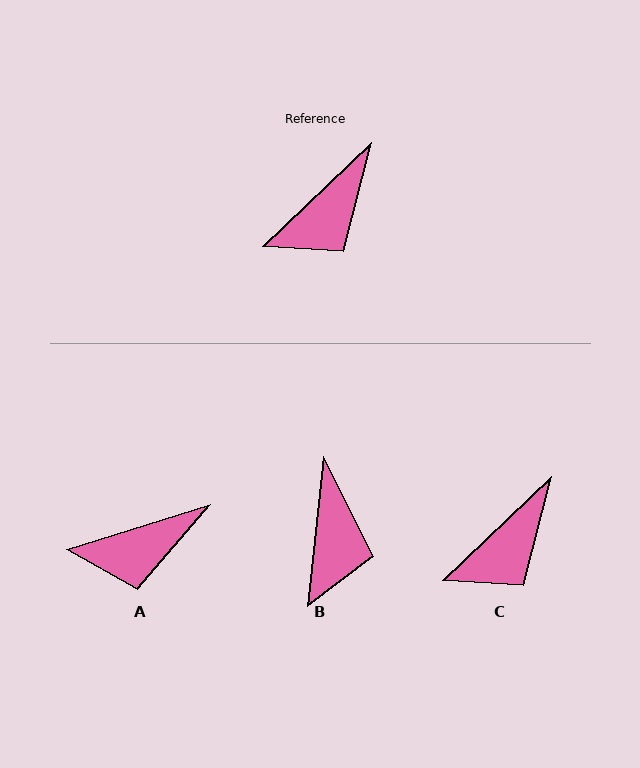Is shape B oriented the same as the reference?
No, it is off by about 41 degrees.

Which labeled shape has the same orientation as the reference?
C.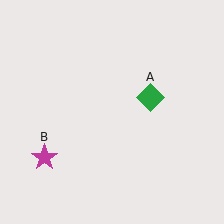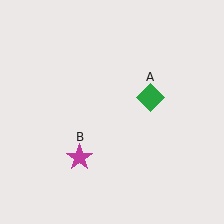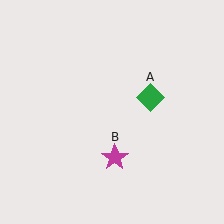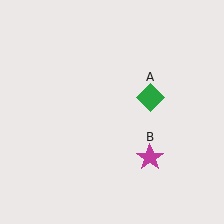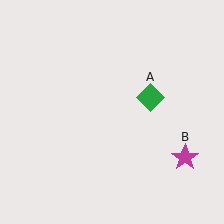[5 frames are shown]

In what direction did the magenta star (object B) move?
The magenta star (object B) moved right.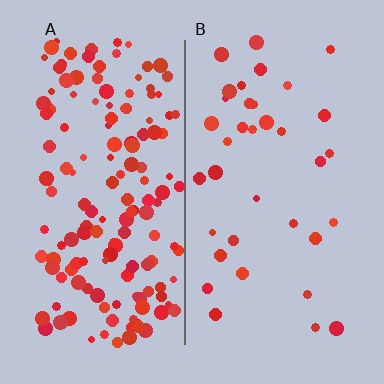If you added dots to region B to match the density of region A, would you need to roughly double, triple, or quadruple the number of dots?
Approximately quadruple.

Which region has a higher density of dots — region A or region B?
A (the left).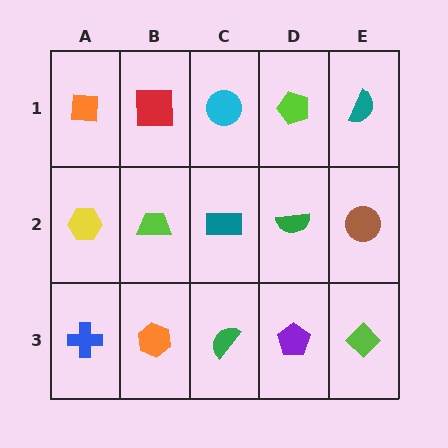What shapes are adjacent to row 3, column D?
A green semicircle (row 2, column D), a green semicircle (row 3, column C), a lime diamond (row 3, column E).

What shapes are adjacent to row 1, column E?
A brown circle (row 2, column E), a lime pentagon (row 1, column D).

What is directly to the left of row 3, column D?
A green semicircle.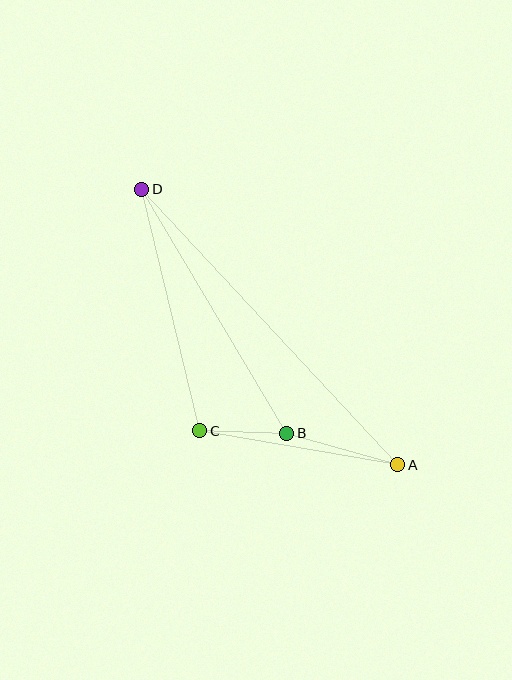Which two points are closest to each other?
Points B and C are closest to each other.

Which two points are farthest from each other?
Points A and D are farthest from each other.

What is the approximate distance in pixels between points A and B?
The distance between A and B is approximately 115 pixels.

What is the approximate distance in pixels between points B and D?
The distance between B and D is approximately 284 pixels.